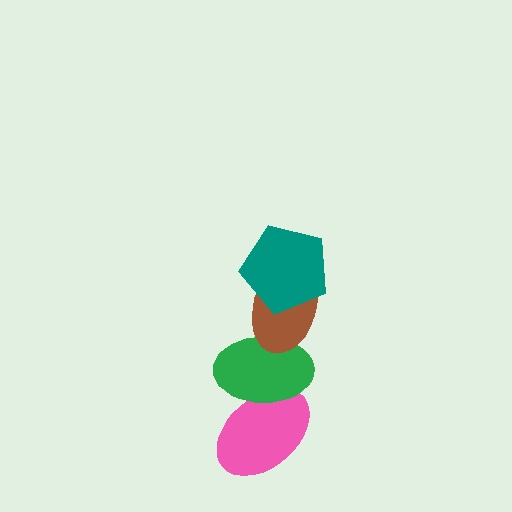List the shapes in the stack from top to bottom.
From top to bottom: the teal pentagon, the brown ellipse, the green ellipse, the pink ellipse.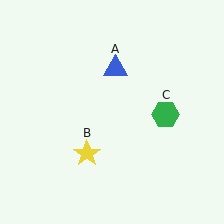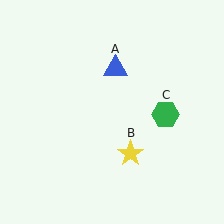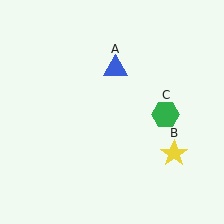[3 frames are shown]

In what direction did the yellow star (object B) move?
The yellow star (object B) moved right.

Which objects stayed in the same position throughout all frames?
Blue triangle (object A) and green hexagon (object C) remained stationary.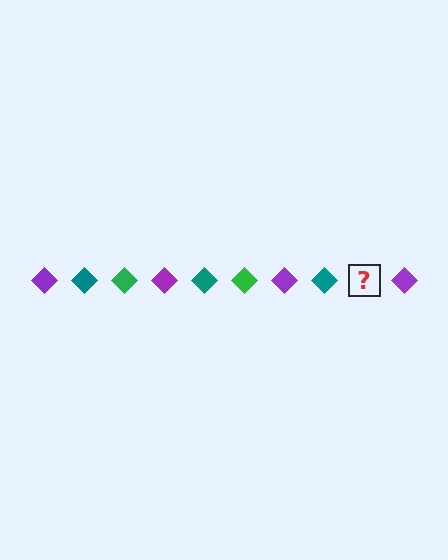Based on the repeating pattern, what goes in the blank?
The blank should be a green diamond.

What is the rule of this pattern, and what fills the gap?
The rule is that the pattern cycles through purple, teal, green diamonds. The gap should be filled with a green diamond.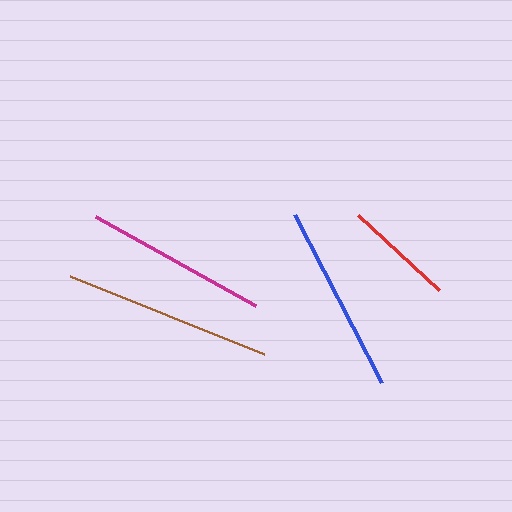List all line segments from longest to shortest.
From longest to shortest: brown, blue, magenta, red.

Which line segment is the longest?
The brown line is the longest at approximately 210 pixels.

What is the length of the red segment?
The red segment is approximately 110 pixels long.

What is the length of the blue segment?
The blue segment is approximately 189 pixels long.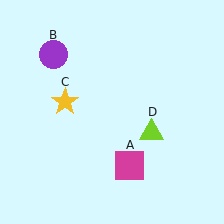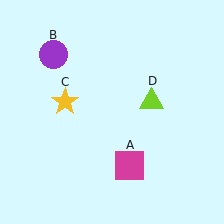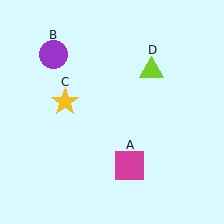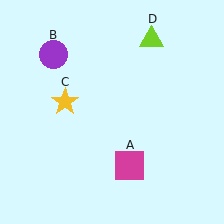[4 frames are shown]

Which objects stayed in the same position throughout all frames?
Magenta square (object A) and purple circle (object B) and yellow star (object C) remained stationary.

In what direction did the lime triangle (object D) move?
The lime triangle (object D) moved up.